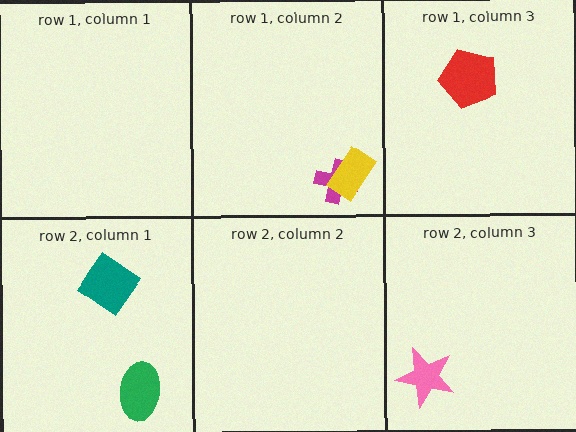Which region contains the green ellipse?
The row 2, column 1 region.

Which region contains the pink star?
The row 2, column 3 region.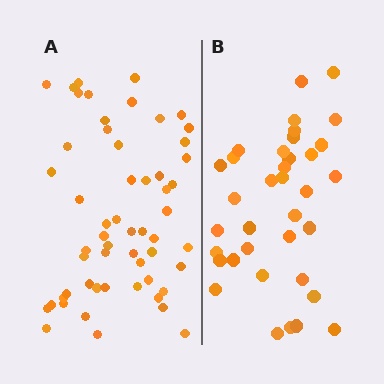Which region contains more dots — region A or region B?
Region A (the left region) has more dots.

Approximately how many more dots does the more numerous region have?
Region A has approximately 20 more dots than region B.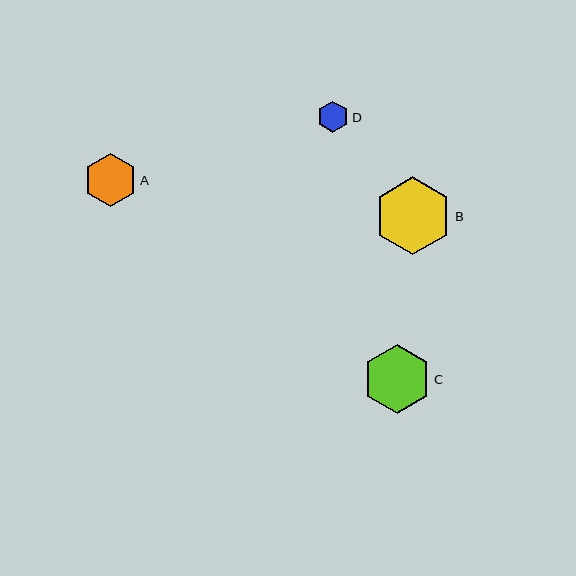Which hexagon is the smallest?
Hexagon D is the smallest with a size of approximately 32 pixels.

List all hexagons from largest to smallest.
From largest to smallest: B, C, A, D.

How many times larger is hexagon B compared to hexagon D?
Hexagon B is approximately 2.5 times the size of hexagon D.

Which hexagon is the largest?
Hexagon B is the largest with a size of approximately 78 pixels.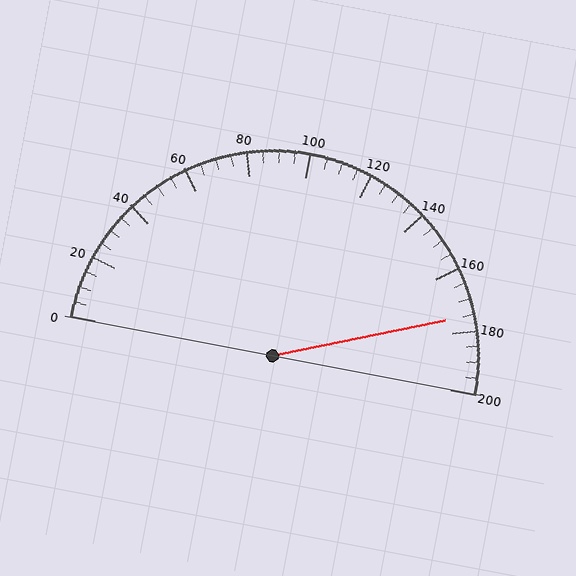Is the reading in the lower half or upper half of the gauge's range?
The reading is in the upper half of the range (0 to 200).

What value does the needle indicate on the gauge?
The needle indicates approximately 175.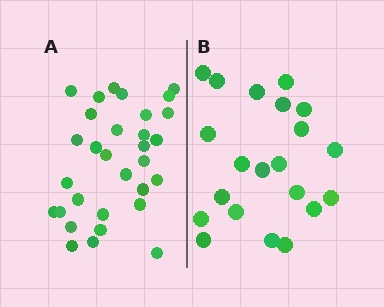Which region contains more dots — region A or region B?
Region A (the left region) has more dots.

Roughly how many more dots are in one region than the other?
Region A has roughly 10 or so more dots than region B.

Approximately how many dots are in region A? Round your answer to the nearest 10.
About 30 dots. (The exact count is 31, which rounds to 30.)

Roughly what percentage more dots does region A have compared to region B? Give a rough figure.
About 50% more.